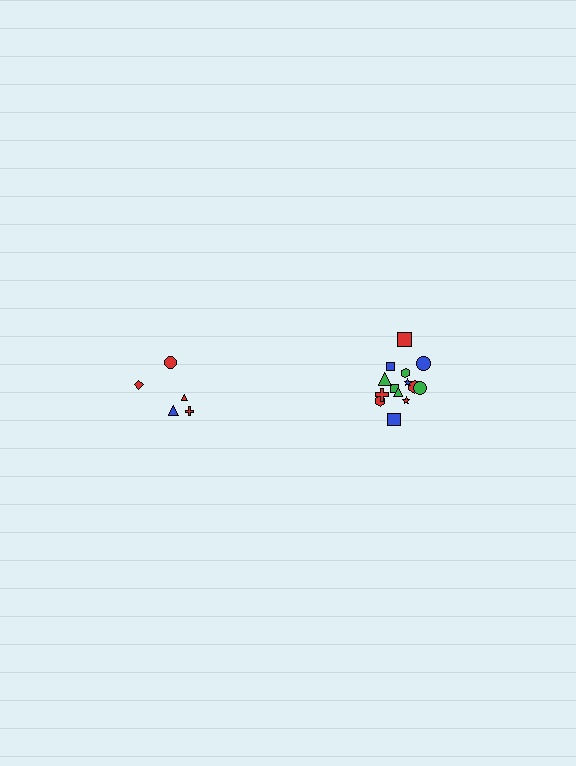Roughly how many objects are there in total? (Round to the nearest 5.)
Roughly 20 objects in total.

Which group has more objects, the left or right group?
The right group.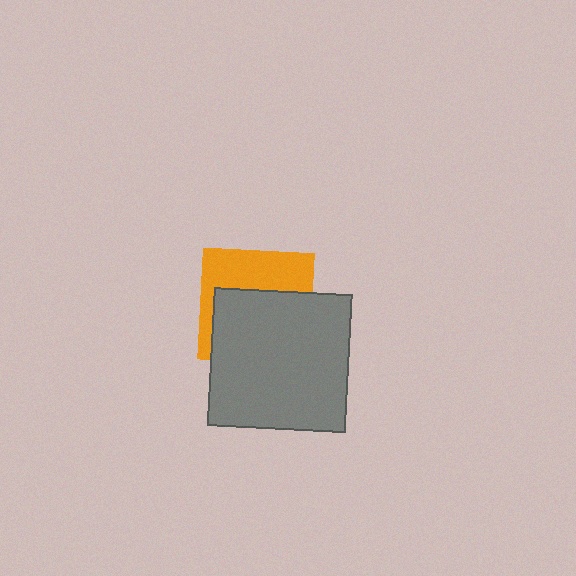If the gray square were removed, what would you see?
You would see the complete orange square.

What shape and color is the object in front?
The object in front is a gray square.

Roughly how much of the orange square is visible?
A small part of it is visible (roughly 43%).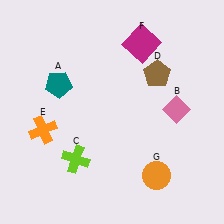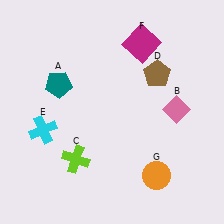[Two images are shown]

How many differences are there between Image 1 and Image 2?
There is 1 difference between the two images.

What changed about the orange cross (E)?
In Image 1, E is orange. In Image 2, it changed to cyan.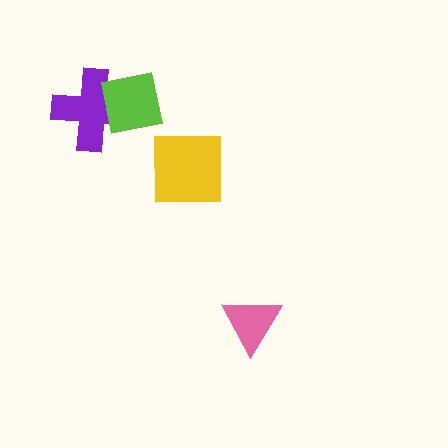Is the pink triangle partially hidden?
No, no other shape covers it.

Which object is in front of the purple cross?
The lime square is in front of the purple cross.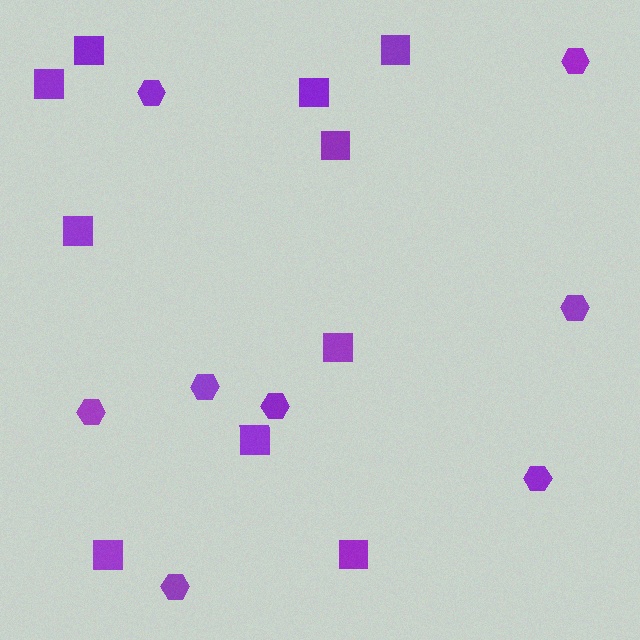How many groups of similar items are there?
There are 2 groups: one group of squares (10) and one group of hexagons (8).